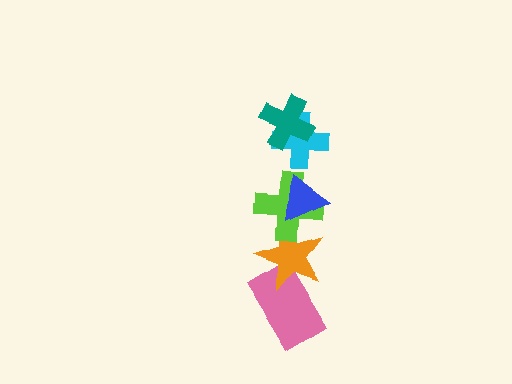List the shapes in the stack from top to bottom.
From top to bottom: the teal cross, the cyan cross, the blue triangle, the lime cross, the orange star, the pink rectangle.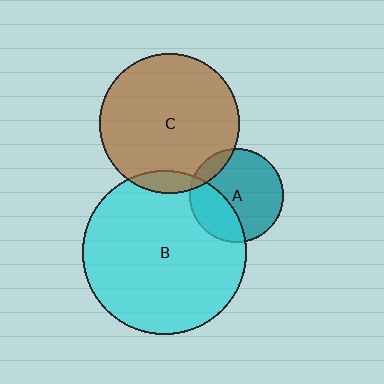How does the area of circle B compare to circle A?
Approximately 3.1 times.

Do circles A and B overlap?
Yes.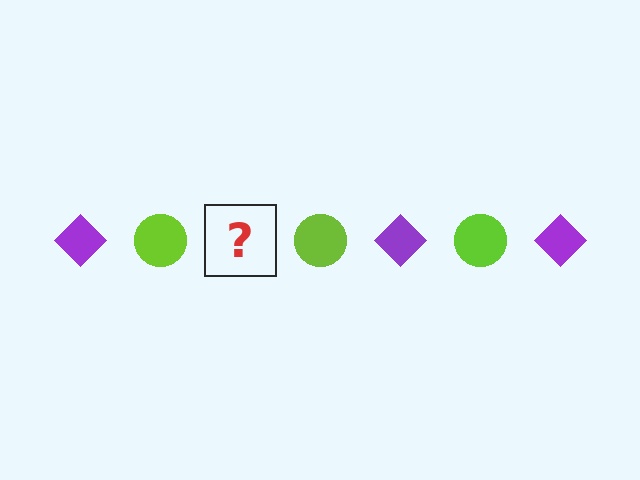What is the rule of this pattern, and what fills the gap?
The rule is that the pattern alternates between purple diamond and lime circle. The gap should be filled with a purple diamond.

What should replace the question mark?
The question mark should be replaced with a purple diamond.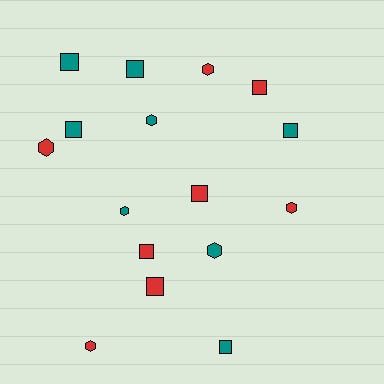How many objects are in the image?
There are 16 objects.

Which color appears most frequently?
Teal, with 8 objects.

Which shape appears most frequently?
Square, with 9 objects.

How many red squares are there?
There are 4 red squares.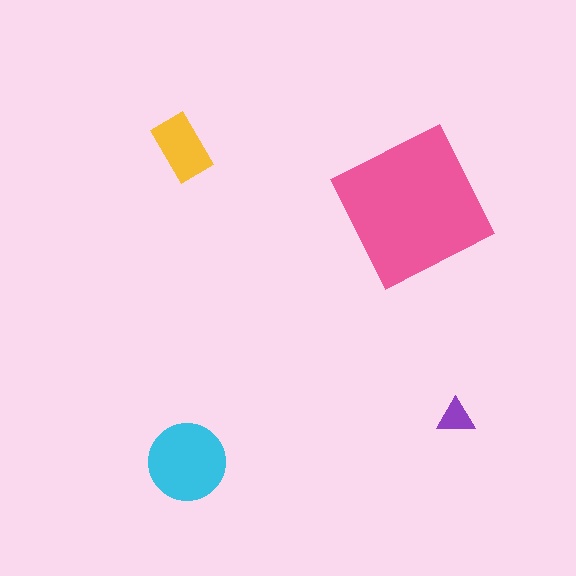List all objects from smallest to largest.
The purple triangle, the yellow rectangle, the cyan circle, the pink square.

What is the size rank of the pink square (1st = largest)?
1st.